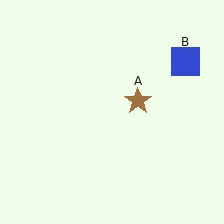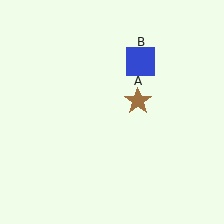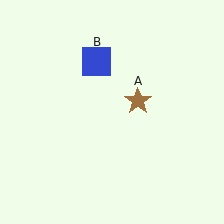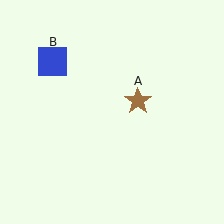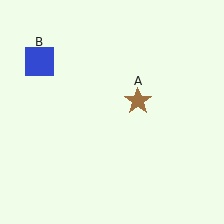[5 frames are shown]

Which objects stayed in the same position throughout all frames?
Brown star (object A) remained stationary.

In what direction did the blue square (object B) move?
The blue square (object B) moved left.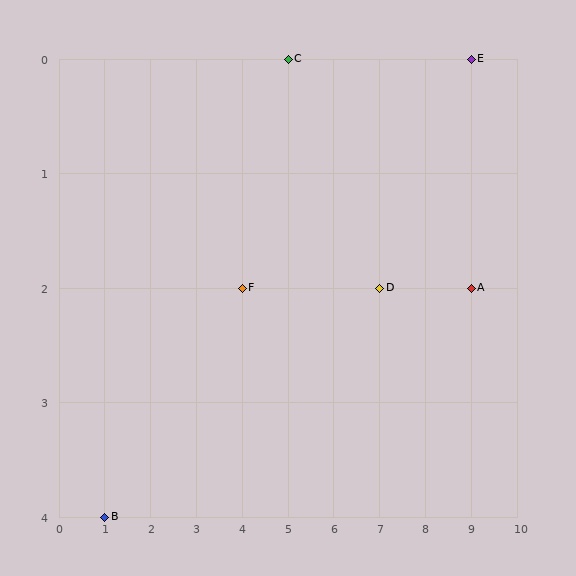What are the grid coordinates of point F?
Point F is at grid coordinates (4, 2).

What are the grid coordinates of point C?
Point C is at grid coordinates (5, 0).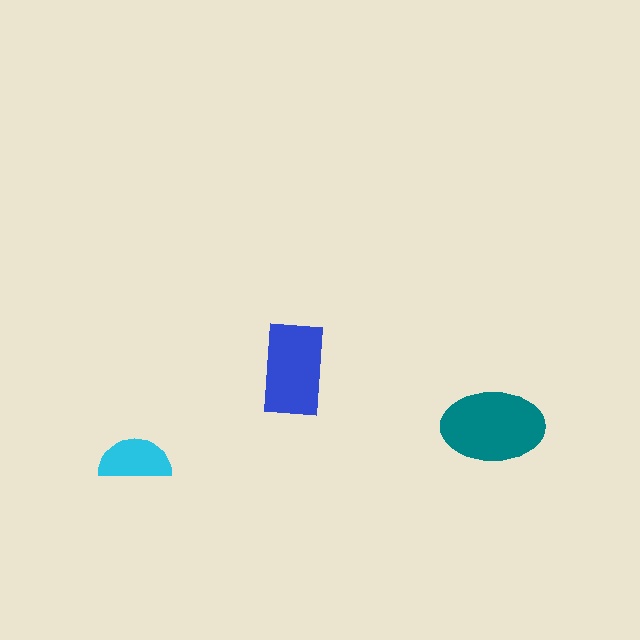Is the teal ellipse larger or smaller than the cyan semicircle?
Larger.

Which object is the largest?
The teal ellipse.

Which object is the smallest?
The cyan semicircle.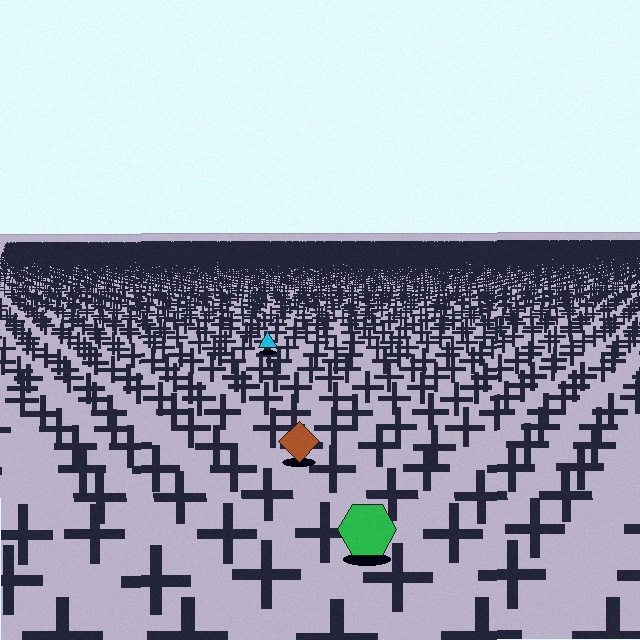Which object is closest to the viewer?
The green hexagon is closest. The texture marks near it are larger and more spread out.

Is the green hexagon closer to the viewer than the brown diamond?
Yes. The green hexagon is closer — you can tell from the texture gradient: the ground texture is coarser near it.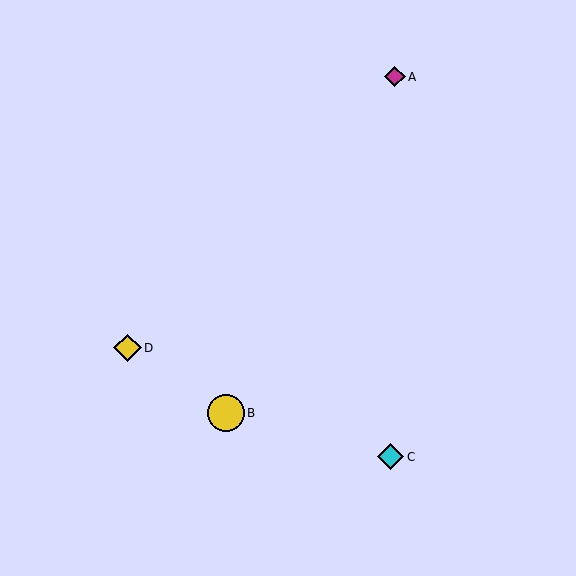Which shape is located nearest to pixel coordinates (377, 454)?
The cyan diamond (labeled C) at (391, 457) is nearest to that location.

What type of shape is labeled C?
Shape C is a cyan diamond.